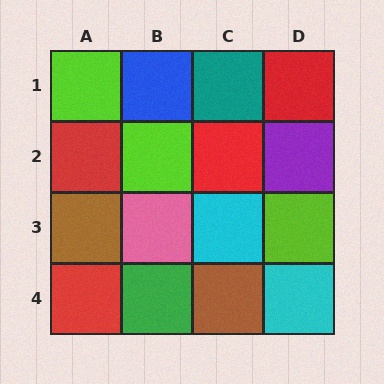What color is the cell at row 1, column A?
Lime.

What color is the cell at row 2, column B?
Lime.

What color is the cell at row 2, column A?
Red.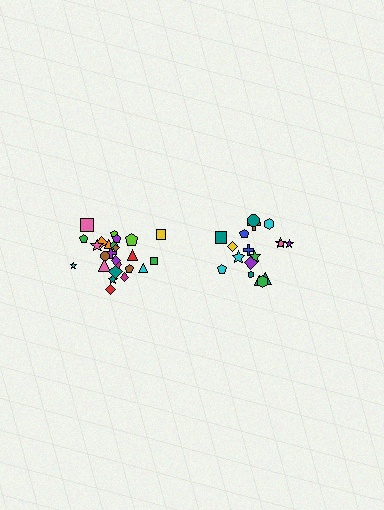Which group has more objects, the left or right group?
The left group.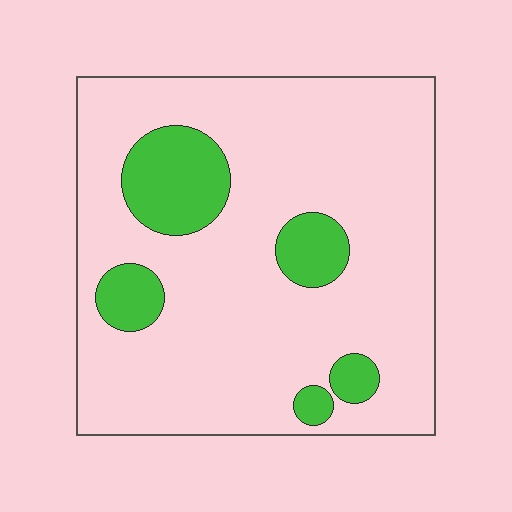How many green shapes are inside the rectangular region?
5.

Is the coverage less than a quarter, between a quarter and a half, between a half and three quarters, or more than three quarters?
Less than a quarter.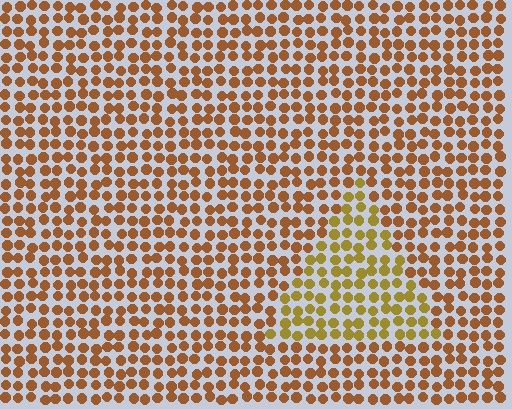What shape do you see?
I see a triangle.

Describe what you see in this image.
The image is filled with small brown elements in a uniform arrangement. A triangle-shaped region is visible where the elements are tinted to a slightly different hue, forming a subtle color boundary.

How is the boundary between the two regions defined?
The boundary is defined purely by a slight shift in hue (about 28 degrees). Spacing, size, and orientation are identical on both sides.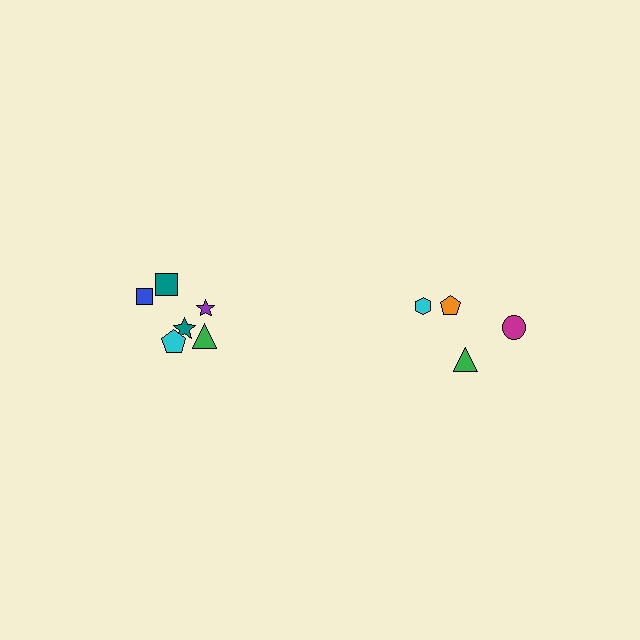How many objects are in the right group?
There are 4 objects.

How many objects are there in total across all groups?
There are 10 objects.